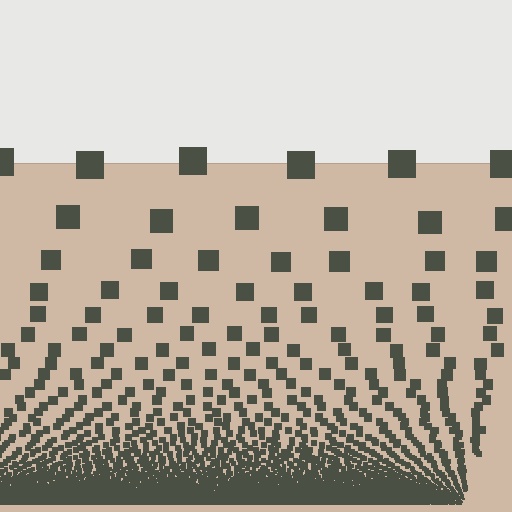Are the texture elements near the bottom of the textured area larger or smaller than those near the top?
Smaller. The gradient is inverted — elements near the bottom are smaller and denser.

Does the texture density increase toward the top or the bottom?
Density increases toward the bottom.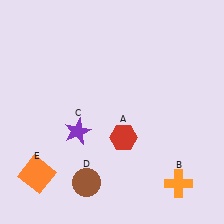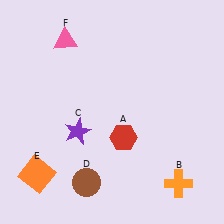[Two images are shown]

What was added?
A pink triangle (F) was added in Image 2.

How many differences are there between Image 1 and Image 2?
There is 1 difference between the two images.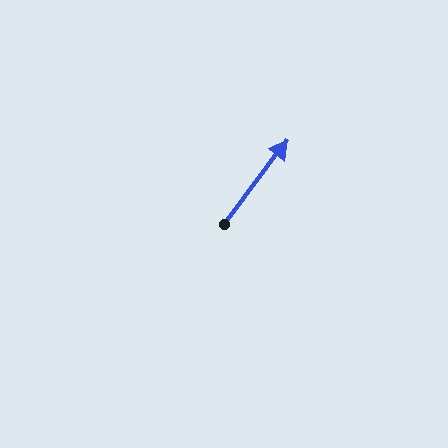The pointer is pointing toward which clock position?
Roughly 1 o'clock.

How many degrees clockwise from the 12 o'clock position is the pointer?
Approximately 37 degrees.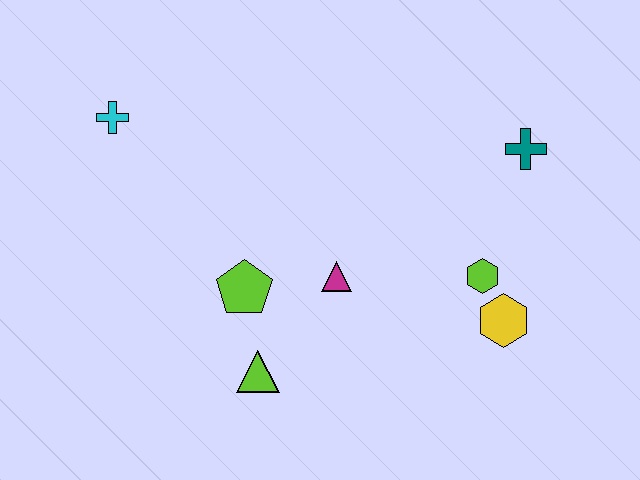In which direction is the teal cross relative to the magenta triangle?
The teal cross is to the right of the magenta triangle.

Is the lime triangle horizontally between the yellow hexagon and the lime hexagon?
No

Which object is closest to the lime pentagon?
The lime triangle is closest to the lime pentagon.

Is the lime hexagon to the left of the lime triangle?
No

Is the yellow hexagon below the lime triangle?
No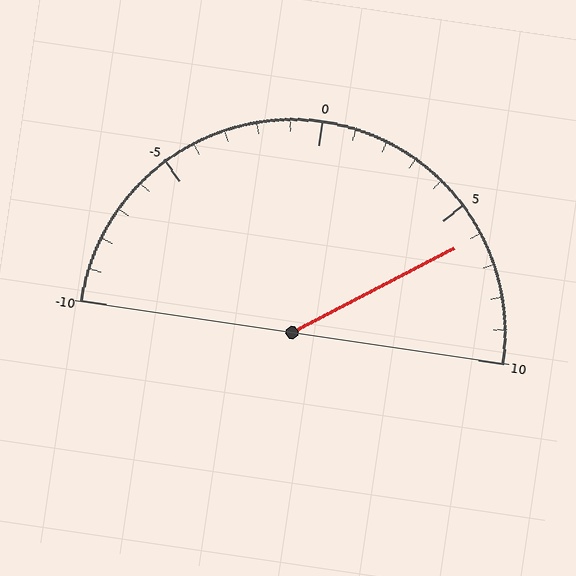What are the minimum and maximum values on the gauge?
The gauge ranges from -10 to 10.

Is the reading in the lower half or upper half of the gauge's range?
The reading is in the upper half of the range (-10 to 10).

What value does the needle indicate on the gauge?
The needle indicates approximately 6.